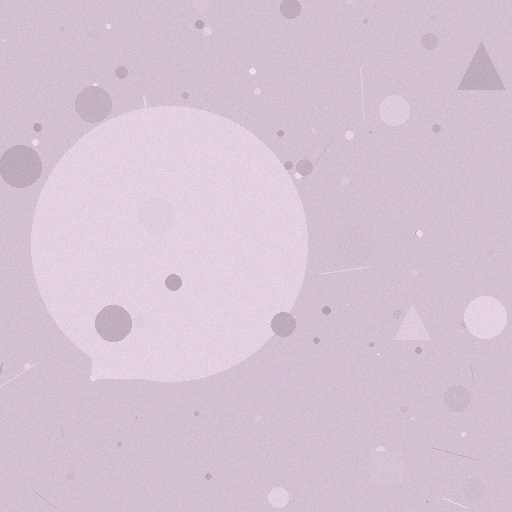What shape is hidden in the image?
A circle is hidden in the image.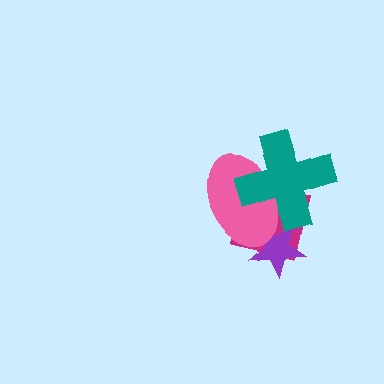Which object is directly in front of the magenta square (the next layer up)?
The purple star is directly in front of the magenta square.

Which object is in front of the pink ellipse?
The teal cross is in front of the pink ellipse.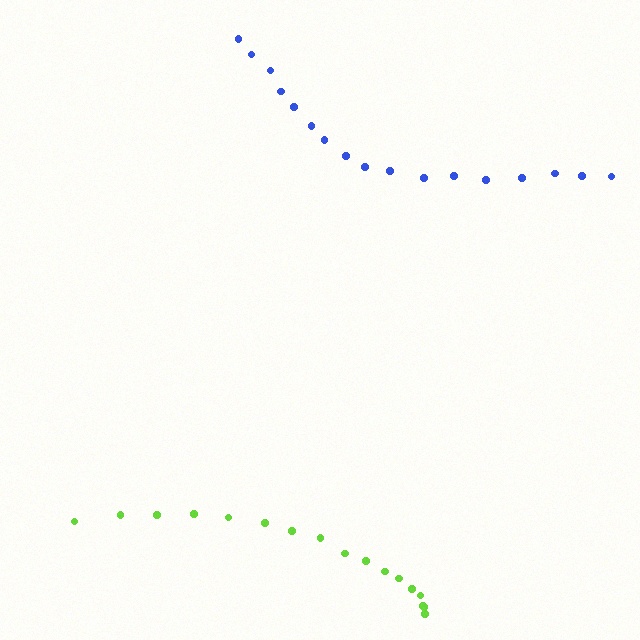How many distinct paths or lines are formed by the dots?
There are 2 distinct paths.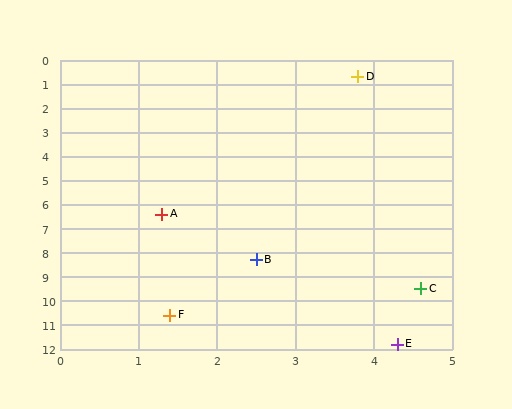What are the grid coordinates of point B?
Point B is at approximately (2.5, 8.3).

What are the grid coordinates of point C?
Point C is at approximately (4.6, 9.5).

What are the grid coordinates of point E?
Point E is at approximately (4.3, 11.8).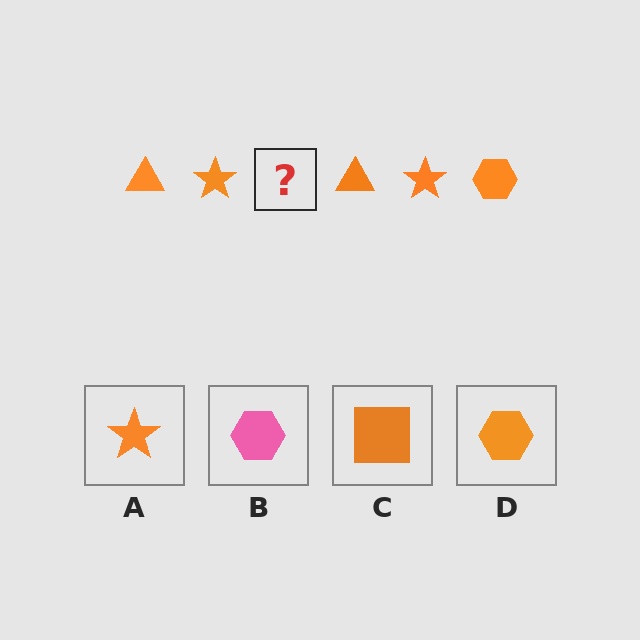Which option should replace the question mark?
Option D.